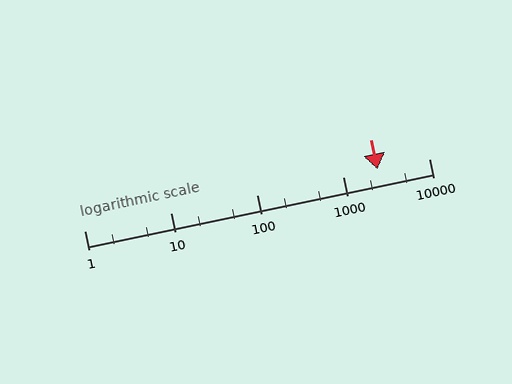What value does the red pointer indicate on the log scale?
The pointer indicates approximately 2500.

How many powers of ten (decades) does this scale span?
The scale spans 4 decades, from 1 to 10000.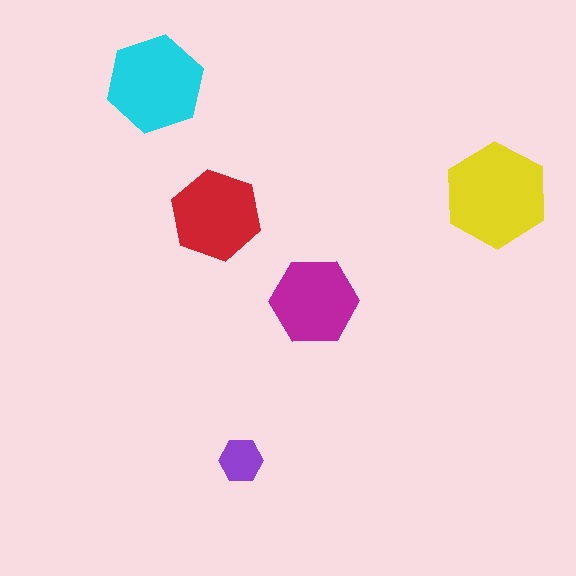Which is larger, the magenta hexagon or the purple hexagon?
The magenta one.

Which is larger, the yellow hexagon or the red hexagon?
The yellow one.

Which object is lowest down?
The purple hexagon is bottommost.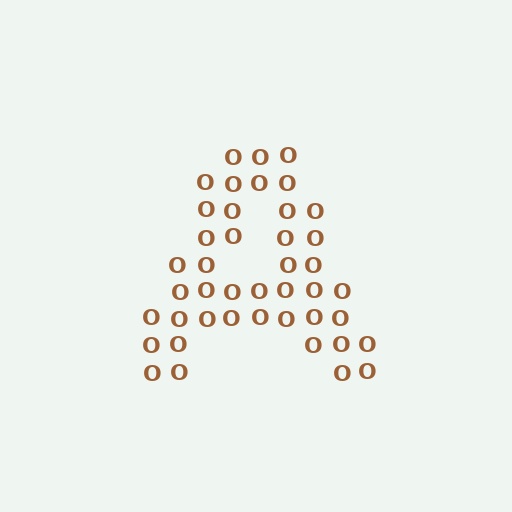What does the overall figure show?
The overall figure shows the letter A.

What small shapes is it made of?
It is made of small letter O's.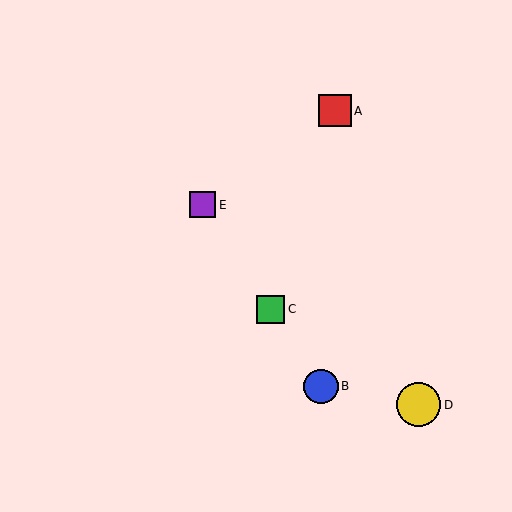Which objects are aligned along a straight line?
Objects B, C, E are aligned along a straight line.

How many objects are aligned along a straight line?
3 objects (B, C, E) are aligned along a straight line.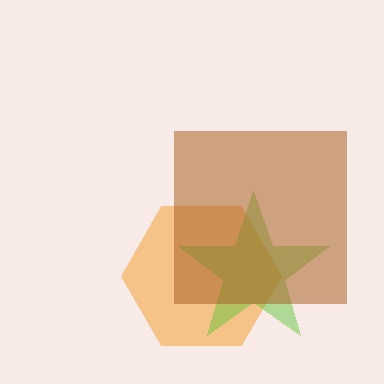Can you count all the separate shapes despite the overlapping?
Yes, there are 3 separate shapes.